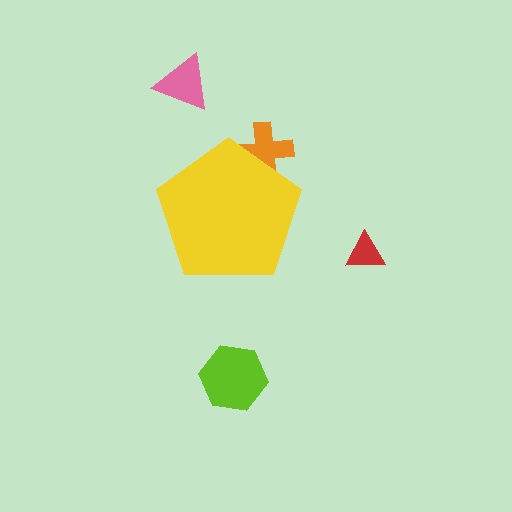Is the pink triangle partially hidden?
No, the pink triangle is fully visible.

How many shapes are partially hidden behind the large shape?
1 shape is partially hidden.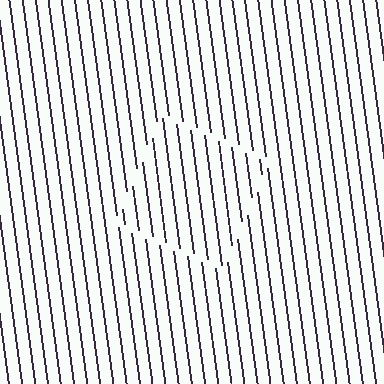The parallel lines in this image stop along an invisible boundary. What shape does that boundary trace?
An illusory square. The interior of the shape contains the same grating, shifted by half a period — the contour is defined by the phase discontinuity where line-ends from the inner and outer gratings abut.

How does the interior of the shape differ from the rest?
The interior of the shape contains the same grating, shifted by half a period — the contour is defined by the phase discontinuity where line-ends from the inner and outer gratings abut.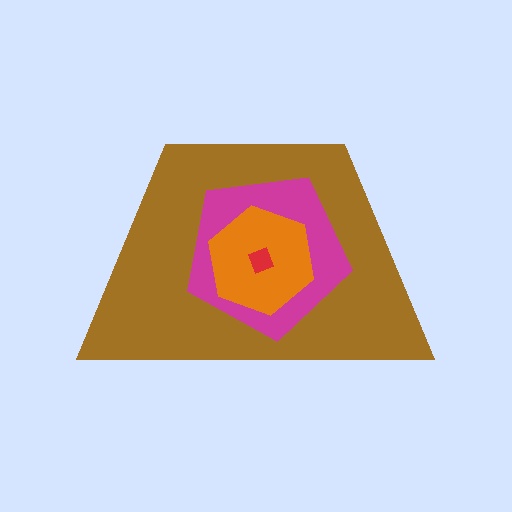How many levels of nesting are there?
4.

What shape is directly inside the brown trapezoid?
The magenta pentagon.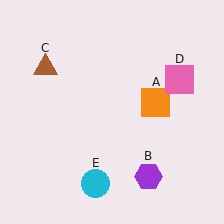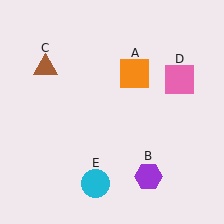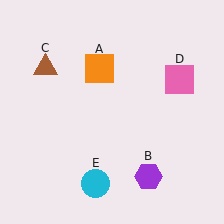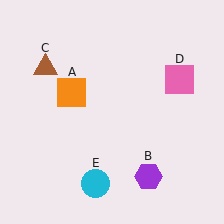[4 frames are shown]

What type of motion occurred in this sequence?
The orange square (object A) rotated counterclockwise around the center of the scene.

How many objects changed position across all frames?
1 object changed position: orange square (object A).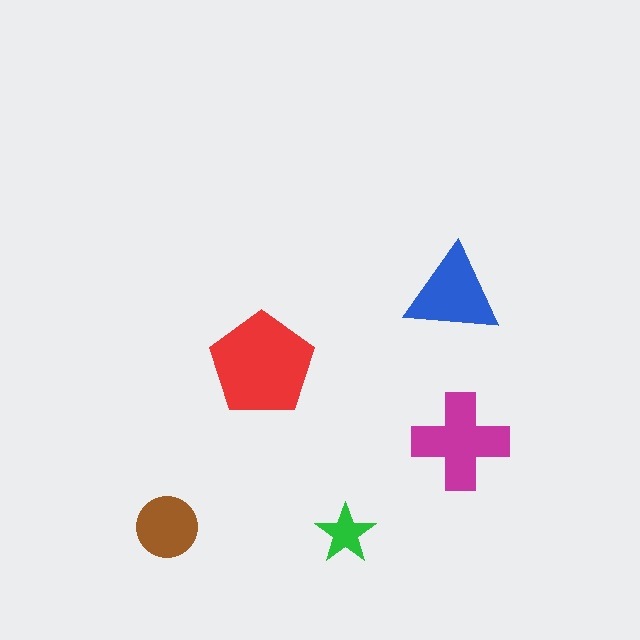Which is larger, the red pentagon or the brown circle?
The red pentagon.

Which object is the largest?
The red pentagon.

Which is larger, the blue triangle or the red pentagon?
The red pentagon.